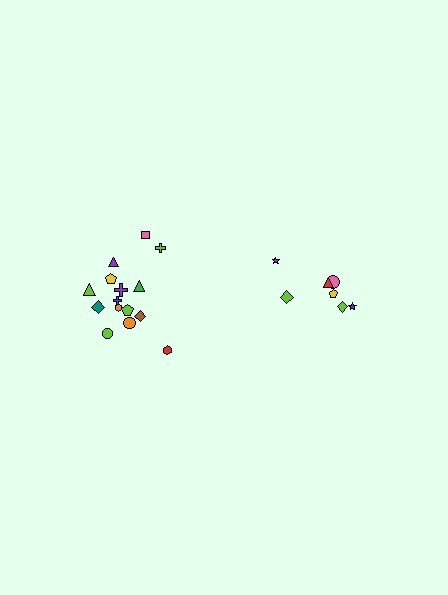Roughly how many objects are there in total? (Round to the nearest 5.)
Roughly 20 objects in total.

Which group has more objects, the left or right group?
The left group.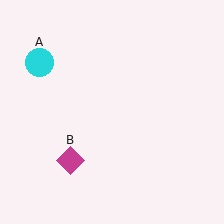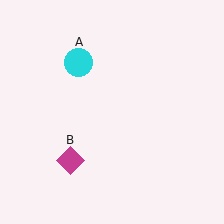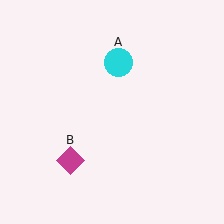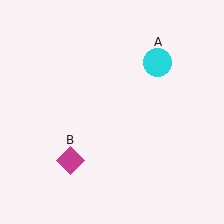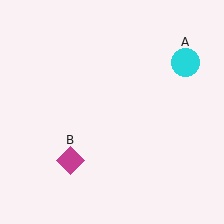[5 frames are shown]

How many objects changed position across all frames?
1 object changed position: cyan circle (object A).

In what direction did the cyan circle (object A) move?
The cyan circle (object A) moved right.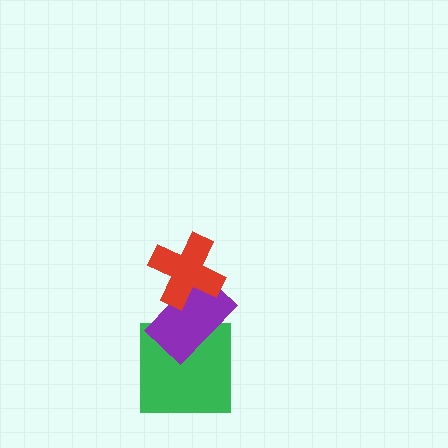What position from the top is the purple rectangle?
The purple rectangle is 2nd from the top.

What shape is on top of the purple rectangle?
The red cross is on top of the purple rectangle.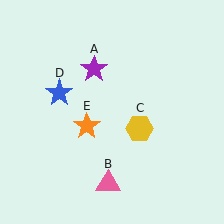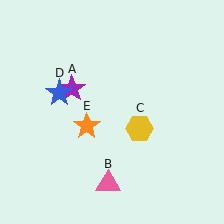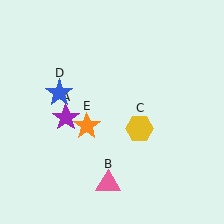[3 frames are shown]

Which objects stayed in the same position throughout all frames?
Pink triangle (object B) and yellow hexagon (object C) and blue star (object D) and orange star (object E) remained stationary.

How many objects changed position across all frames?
1 object changed position: purple star (object A).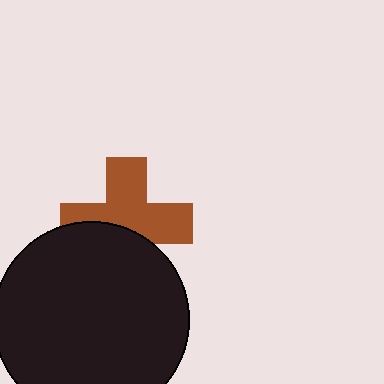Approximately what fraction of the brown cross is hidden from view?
Roughly 39% of the brown cross is hidden behind the black circle.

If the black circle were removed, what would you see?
You would see the complete brown cross.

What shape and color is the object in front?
The object in front is a black circle.